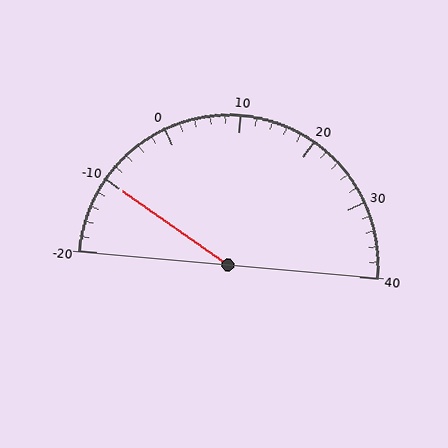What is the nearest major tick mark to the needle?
The nearest major tick mark is -10.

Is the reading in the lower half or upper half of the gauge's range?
The reading is in the lower half of the range (-20 to 40).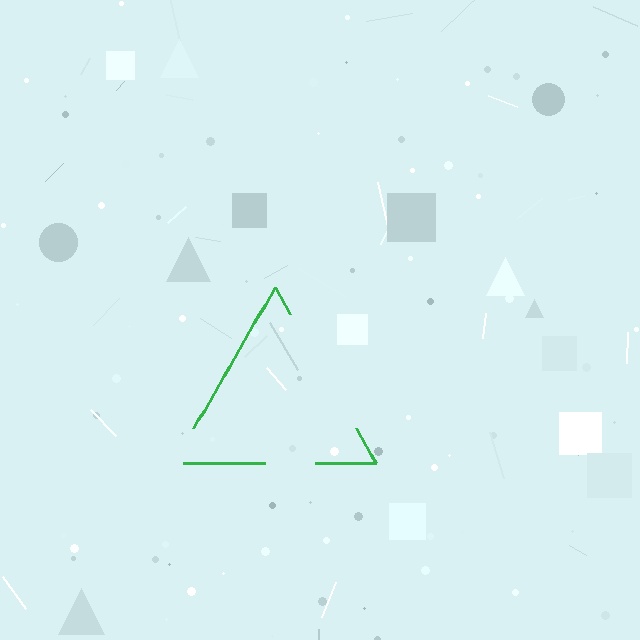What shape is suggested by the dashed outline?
The dashed outline suggests a triangle.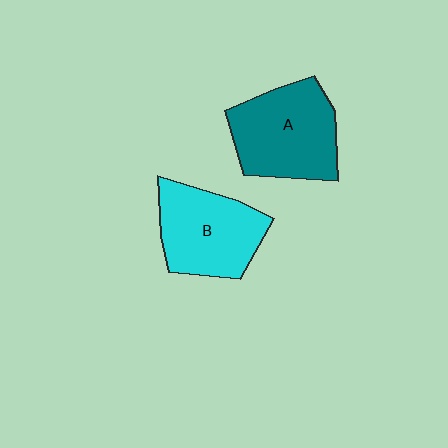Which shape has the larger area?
Shape A (teal).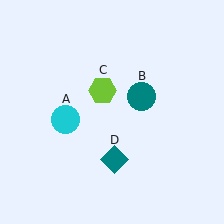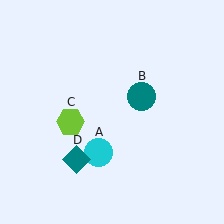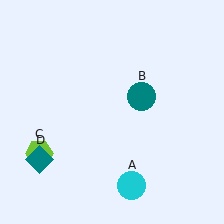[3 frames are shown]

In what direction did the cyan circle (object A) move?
The cyan circle (object A) moved down and to the right.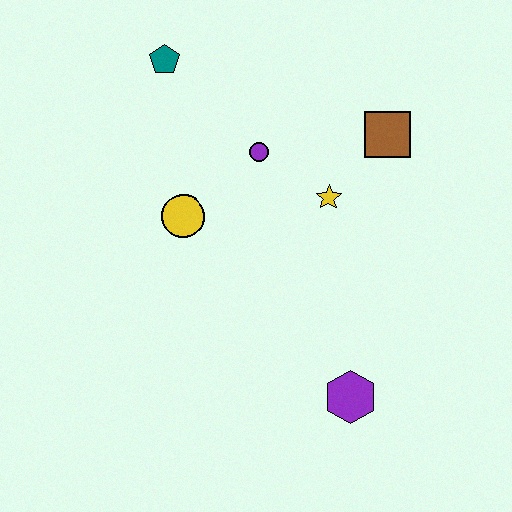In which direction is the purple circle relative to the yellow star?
The purple circle is to the left of the yellow star.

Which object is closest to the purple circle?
The yellow star is closest to the purple circle.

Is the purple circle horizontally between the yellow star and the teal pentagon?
Yes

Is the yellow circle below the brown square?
Yes